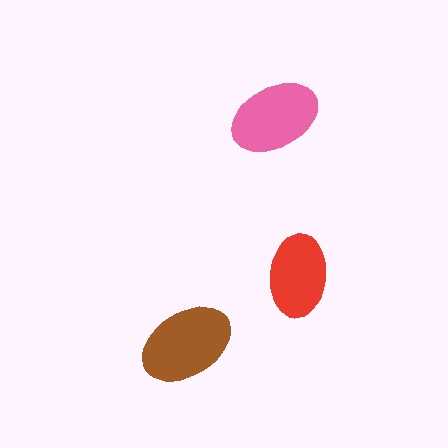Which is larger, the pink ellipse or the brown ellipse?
The brown one.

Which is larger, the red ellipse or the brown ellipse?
The brown one.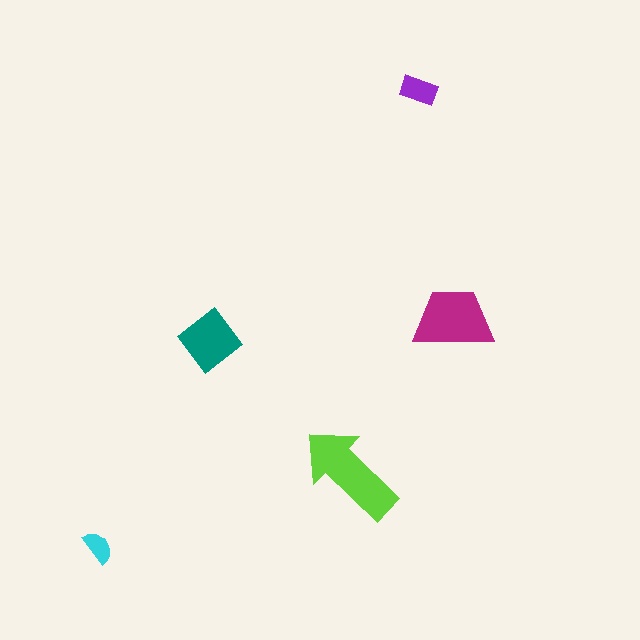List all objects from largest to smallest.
The lime arrow, the magenta trapezoid, the teal diamond, the purple rectangle, the cyan semicircle.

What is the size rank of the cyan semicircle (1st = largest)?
5th.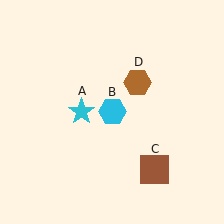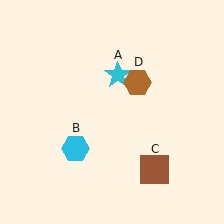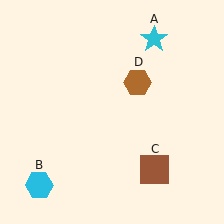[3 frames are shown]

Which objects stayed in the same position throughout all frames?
Brown square (object C) and brown hexagon (object D) remained stationary.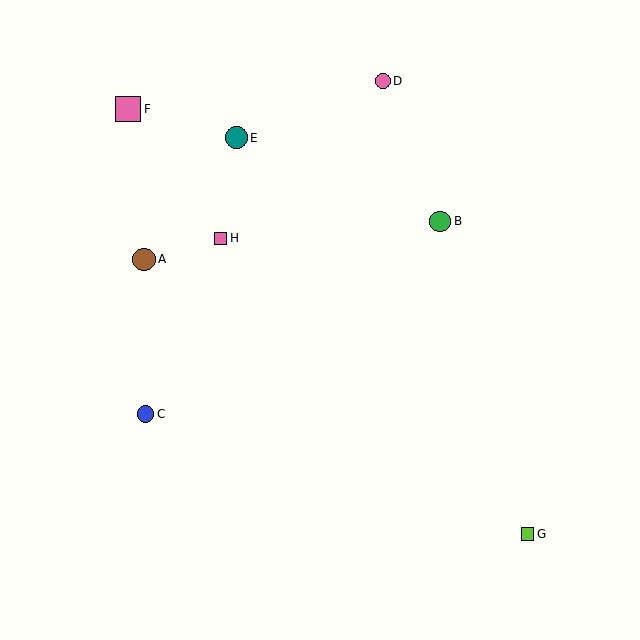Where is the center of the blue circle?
The center of the blue circle is at (146, 414).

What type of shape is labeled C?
Shape C is a blue circle.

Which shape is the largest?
The pink square (labeled F) is the largest.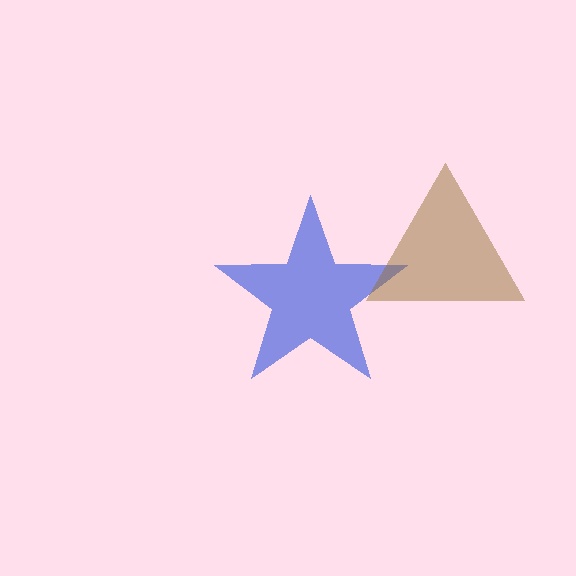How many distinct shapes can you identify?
There are 2 distinct shapes: a blue star, a brown triangle.